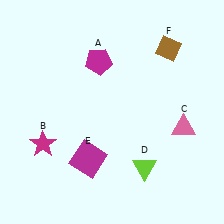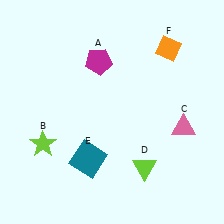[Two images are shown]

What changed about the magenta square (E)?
In Image 1, E is magenta. In Image 2, it changed to teal.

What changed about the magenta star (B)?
In Image 1, B is magenta. In Image 2, it changed to lime.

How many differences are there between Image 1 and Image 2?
There are 3 differences between the two images.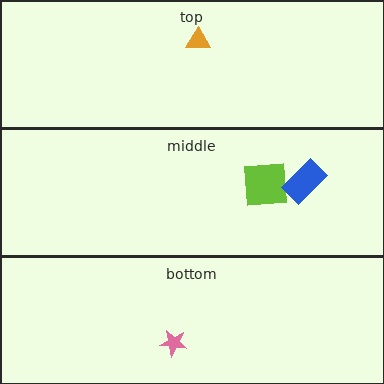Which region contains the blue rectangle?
The middle region.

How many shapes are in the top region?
1.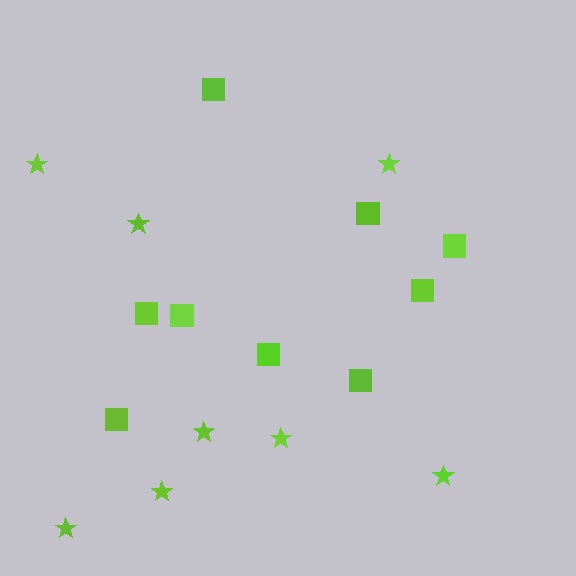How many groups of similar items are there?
There are 2 groups: one group of squares (9) and one group of stars (8).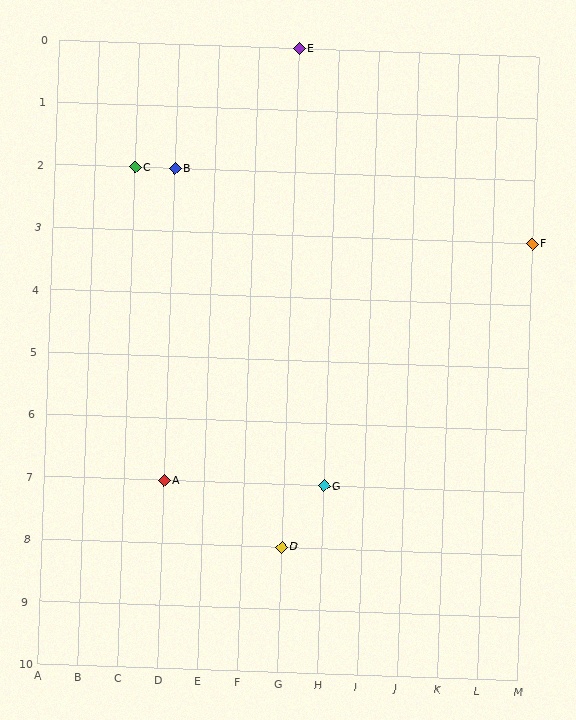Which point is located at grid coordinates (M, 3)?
Point F is at (M, 3).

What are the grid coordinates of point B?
Point B is at grid coordinates (D, 2).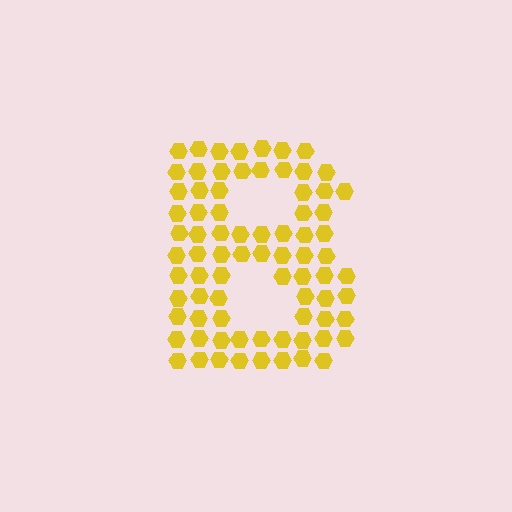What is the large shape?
The large shape is the letter B.